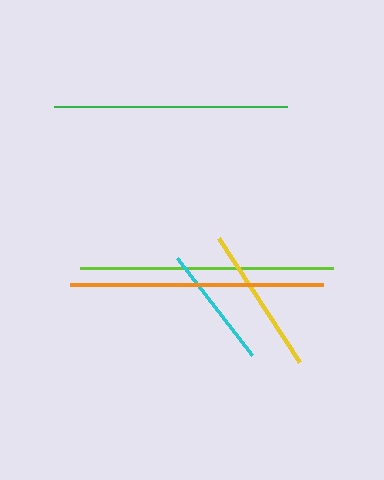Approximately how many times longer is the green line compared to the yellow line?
The green line is approximately 1.6 times the length of the yellow line.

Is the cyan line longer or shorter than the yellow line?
The yellow line is longer than the cyan line.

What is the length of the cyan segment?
The cyan segment is approximately 122 pixels long.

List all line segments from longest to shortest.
From longest to shortest: lime, orange, green, yellow, cyan.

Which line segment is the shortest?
The cyan line is the shortest at approximately 122 pixels.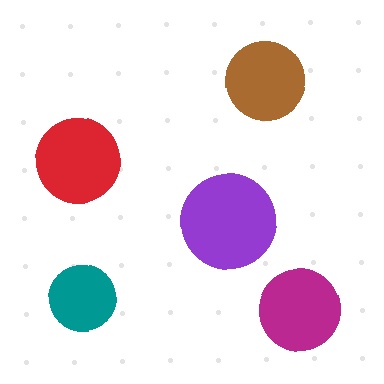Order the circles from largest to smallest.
the purple one, the red one, the magenta one, the brown one, the teal one.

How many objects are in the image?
There are 5 objects in the image.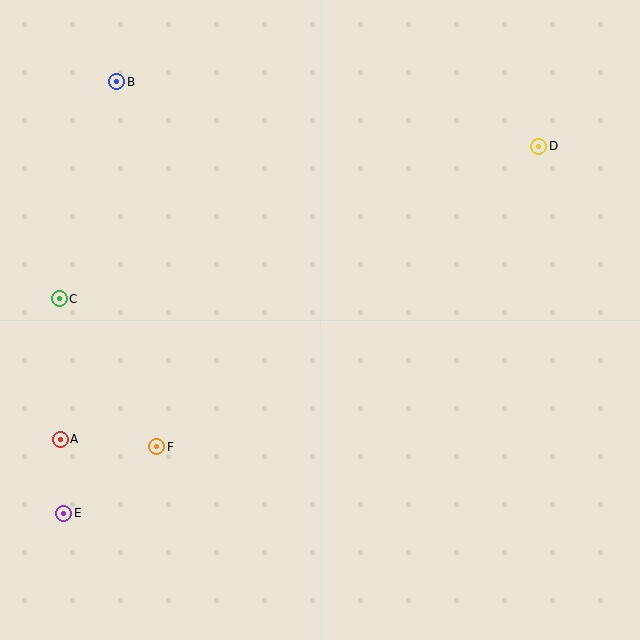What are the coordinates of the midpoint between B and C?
The midpoint between B and C is at (88, 190).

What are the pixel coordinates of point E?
Point E is at (64, 513).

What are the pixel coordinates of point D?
Point D is at (539, 146).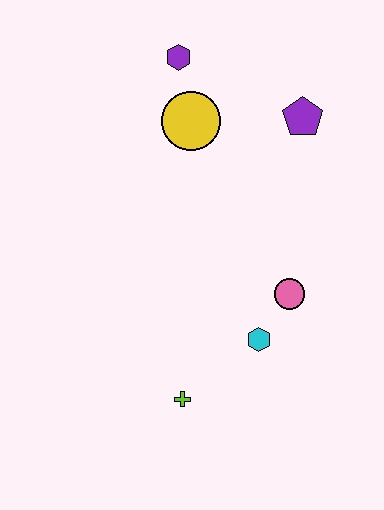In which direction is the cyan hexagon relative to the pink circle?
The cyan hexagon is below the pink circle.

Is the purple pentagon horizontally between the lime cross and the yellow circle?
No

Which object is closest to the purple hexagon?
The yellow circle is closest to the purple hexagon.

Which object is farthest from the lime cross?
The purple hexagon is farthest from the lime cross.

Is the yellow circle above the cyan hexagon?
Yes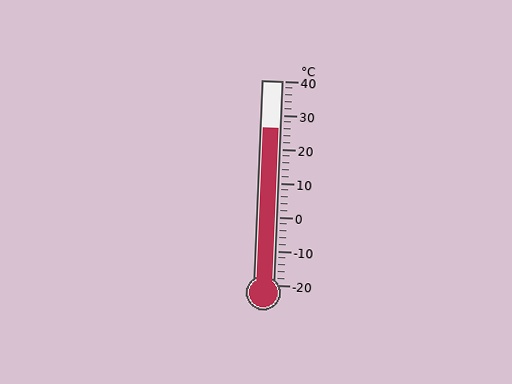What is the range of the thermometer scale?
The thermometer scale ranges from -20°C to 40°C.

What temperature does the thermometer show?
The thermometer shows approximately 26°C.